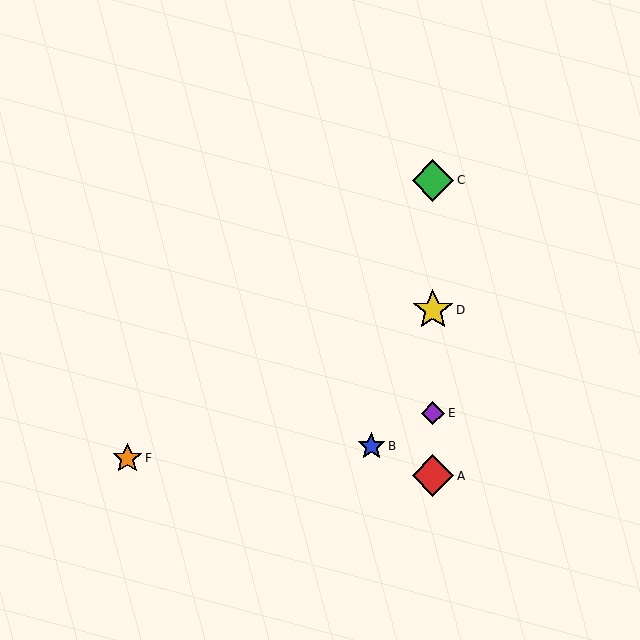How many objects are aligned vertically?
4 objects (A, C, D, E) are aligned vertically.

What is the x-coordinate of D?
Object D is at x≈433.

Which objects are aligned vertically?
Objects A, C, D, E are aligned vertically.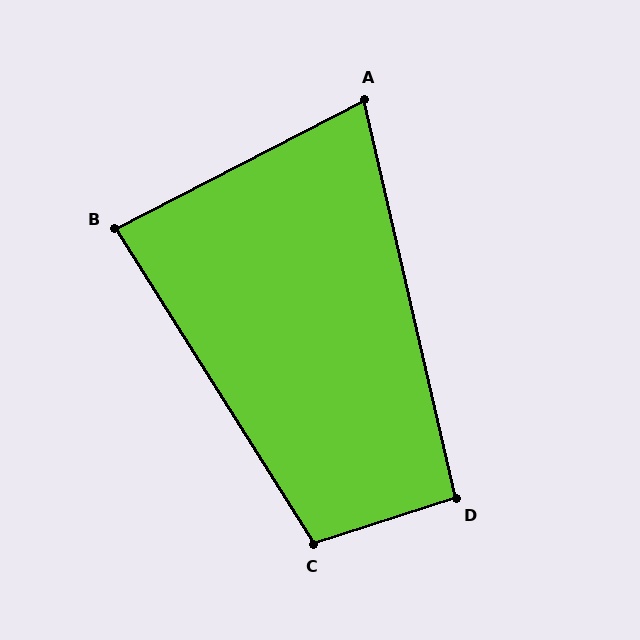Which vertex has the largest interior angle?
C, at approximately 104 degrees.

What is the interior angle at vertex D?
Approximately 95 degrees (approximately right).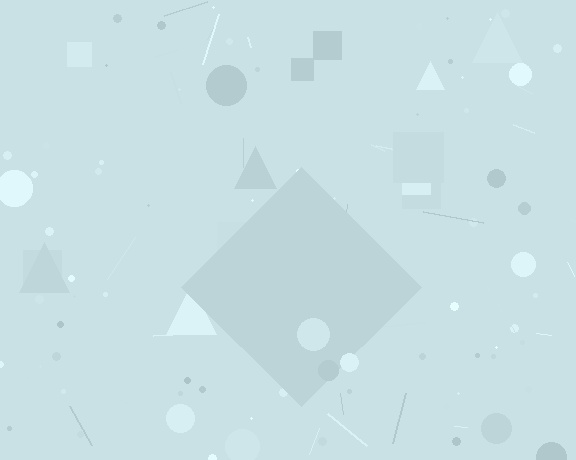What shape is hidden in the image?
A diamond is hidden in the image.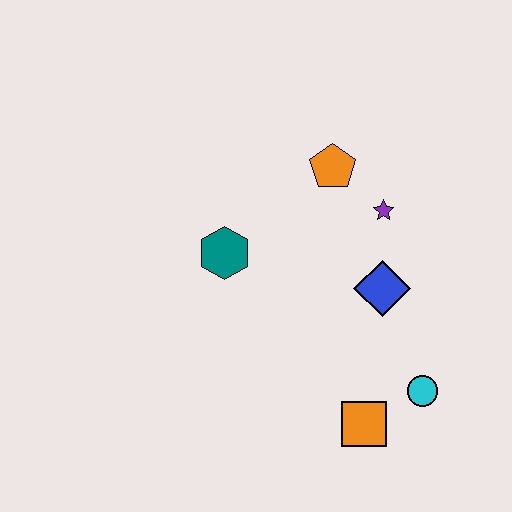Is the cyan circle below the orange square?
No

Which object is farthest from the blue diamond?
The teal hexagon is farthest from the blue diamond.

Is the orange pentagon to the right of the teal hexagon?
Yes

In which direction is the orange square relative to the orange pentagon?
The orange square is below the orange pentagon.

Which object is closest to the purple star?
The orange pentagon is closest to the purple star.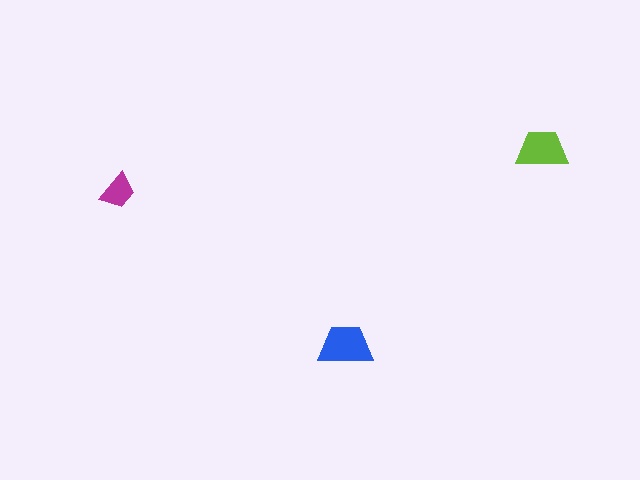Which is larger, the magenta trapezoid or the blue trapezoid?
The blue one.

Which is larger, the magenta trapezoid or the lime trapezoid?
The lime one.